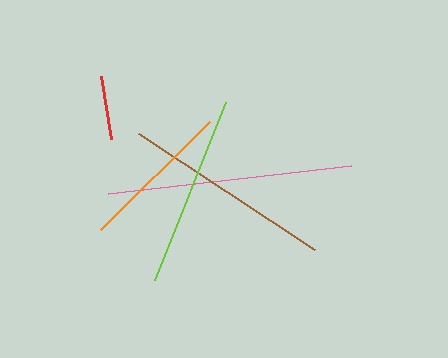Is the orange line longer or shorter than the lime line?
The lime line is longer than the orange line.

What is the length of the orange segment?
The orange segment is approximately 154 pixels long.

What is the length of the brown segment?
The brown segment is approximately 211 pixels long.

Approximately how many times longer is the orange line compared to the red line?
The orange line is approximately 2.4 times the length of the red line.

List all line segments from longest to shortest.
From longest to shortest: pink, brown, lime, orange, red.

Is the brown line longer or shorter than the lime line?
The brown line is longer than the lime line.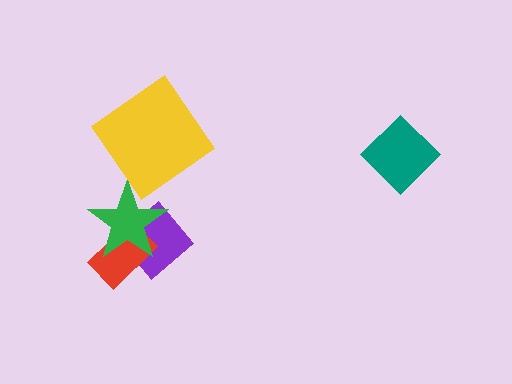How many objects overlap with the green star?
2 objects overlap with the green star.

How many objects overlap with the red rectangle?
2 objects overlap with the red rectangle.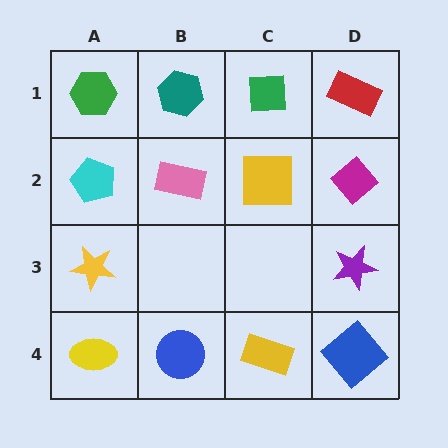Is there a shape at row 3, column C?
No, that cell is empty.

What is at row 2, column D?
A magenta diamond.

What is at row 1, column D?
A red rectangle.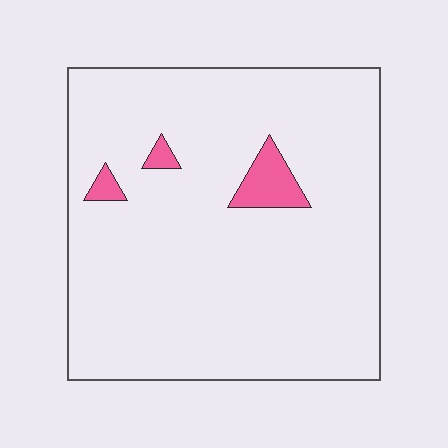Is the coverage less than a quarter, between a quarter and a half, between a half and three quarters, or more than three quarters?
Less than a quarter.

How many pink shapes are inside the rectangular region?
3.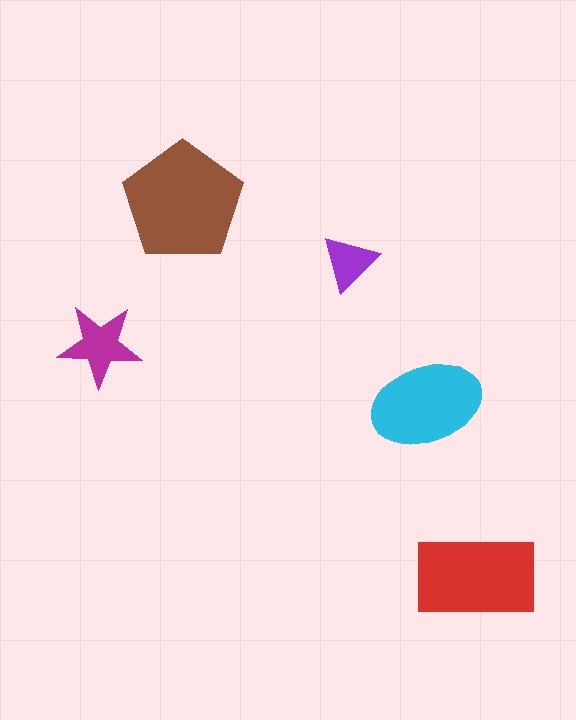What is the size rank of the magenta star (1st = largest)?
4th.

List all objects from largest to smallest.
The brown pentagon, the red rectangle, the cyan ellipse, the magenta star, the purple triangle.